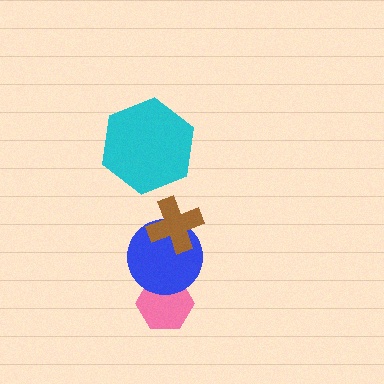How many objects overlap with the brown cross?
1 object overlaps with the brown cross.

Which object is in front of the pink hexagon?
The blue circle is in front of the pink hexagon.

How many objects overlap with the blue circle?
2 objects overlap with the blue circle.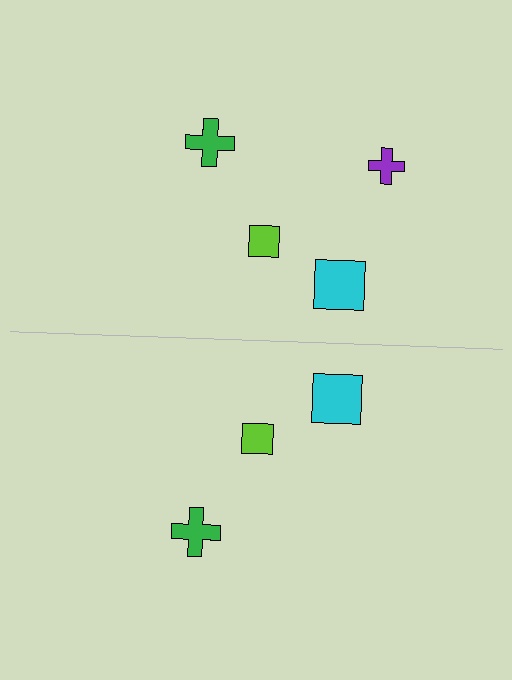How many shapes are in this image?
There are 7 shapes in this image.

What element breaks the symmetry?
A purple cross is missing from the bottom side.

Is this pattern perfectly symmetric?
No, the pattern is not perfectly symmetric. A purple cross is missing from the bottom side.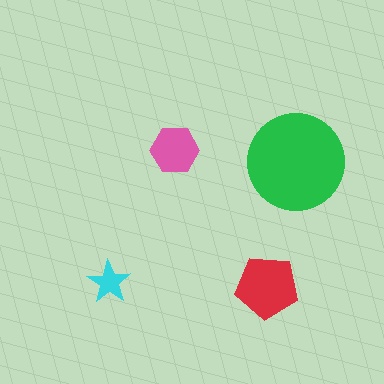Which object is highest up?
The pink hexagon is topmost.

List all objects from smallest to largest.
The cyan star, the pink hexagon, the red pentagon, the green circle.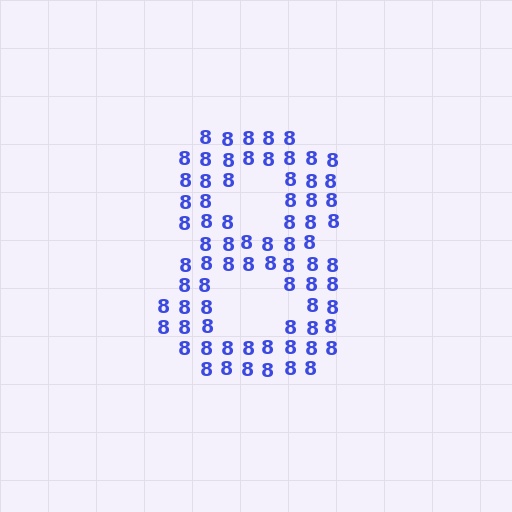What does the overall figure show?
The overall figure shows the digit 8.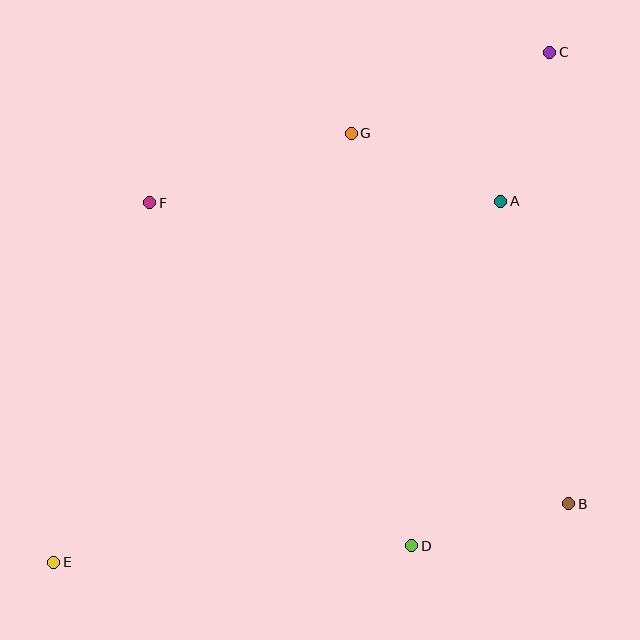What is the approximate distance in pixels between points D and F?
The distance between D and F is approximately 432 pixels.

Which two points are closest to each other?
Points A and C are closest to each other.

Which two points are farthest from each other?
Points C and E are farthest from each other.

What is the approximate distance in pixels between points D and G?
The distance between D and G is approximately 417 pixels.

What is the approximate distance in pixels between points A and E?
The distance between A and E is approximately 574 pixels.